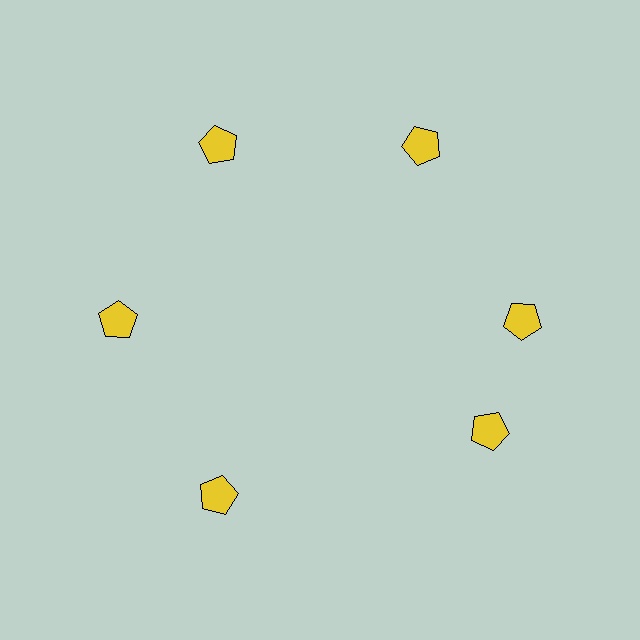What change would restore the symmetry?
The symmetry would be restored by rotating it back into even spacing with its neighbors so that all 6 pentagons sit at equal angles and equal distance from the center.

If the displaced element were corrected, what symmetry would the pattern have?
It would have 6-fold rotational symmetry — the pattern would map onto itself every 60 degrees.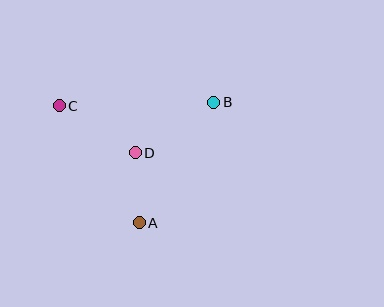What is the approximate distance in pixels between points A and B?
The distance between A and B is approximately 142 pixels.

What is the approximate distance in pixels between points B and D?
The distance between B and D is approximately 94 pixels.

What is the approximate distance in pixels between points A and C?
The distance between A and C is approximately 142 pixels.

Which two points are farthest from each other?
Points B and C are farthest from each other.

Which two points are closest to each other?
Points A and D are closest to each other.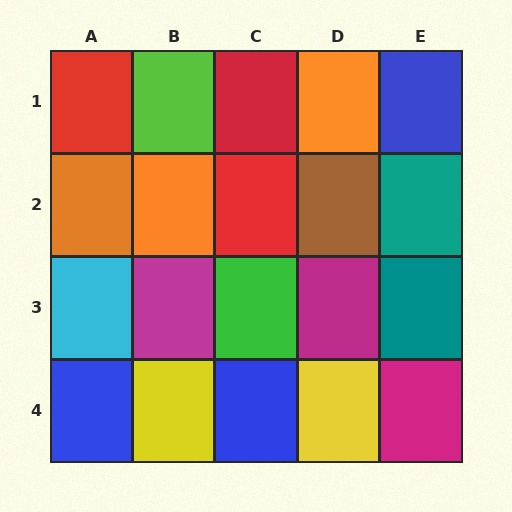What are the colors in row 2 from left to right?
Orange, orange, red, brown, teal.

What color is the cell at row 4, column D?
Yellow.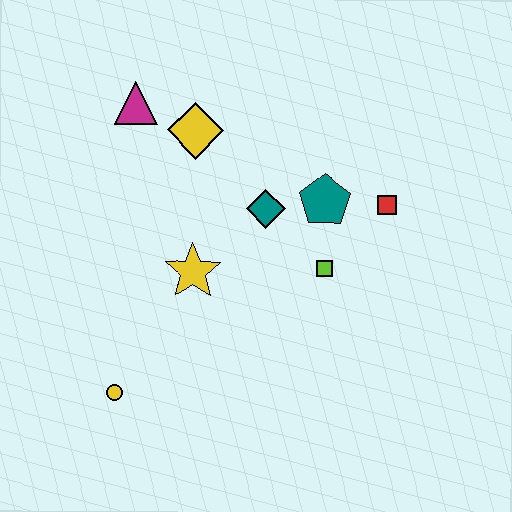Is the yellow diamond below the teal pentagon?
No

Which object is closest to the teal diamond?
The teal pentagon is closest to the teal diamond.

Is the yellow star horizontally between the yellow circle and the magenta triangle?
No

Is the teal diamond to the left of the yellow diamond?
No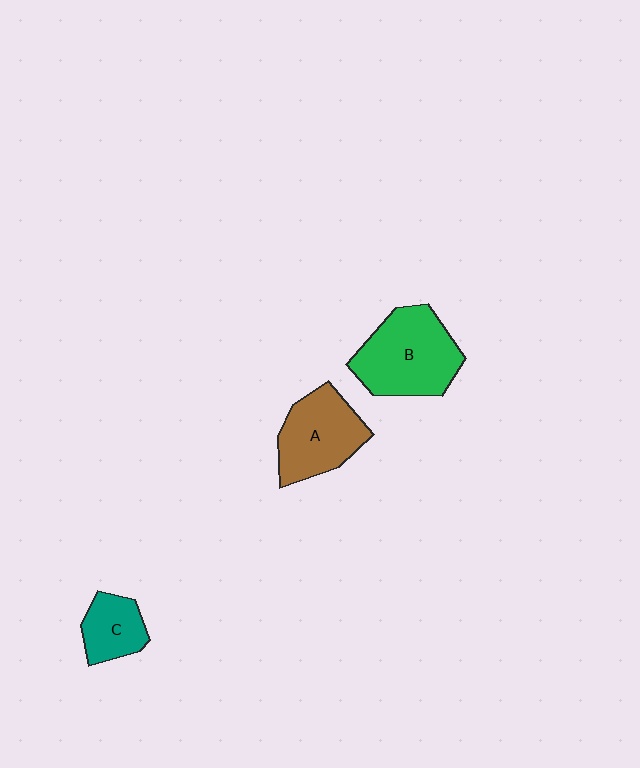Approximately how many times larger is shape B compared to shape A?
Approximately 1.2 times.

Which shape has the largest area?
Shape B (green).